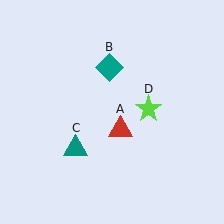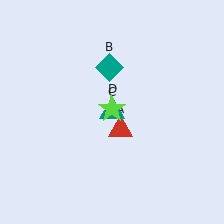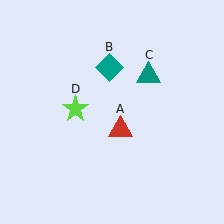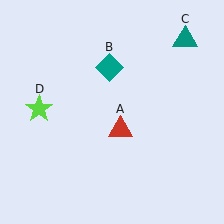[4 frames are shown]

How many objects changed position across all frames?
2 objects changed position: teal triangle (object C), lime star (object D).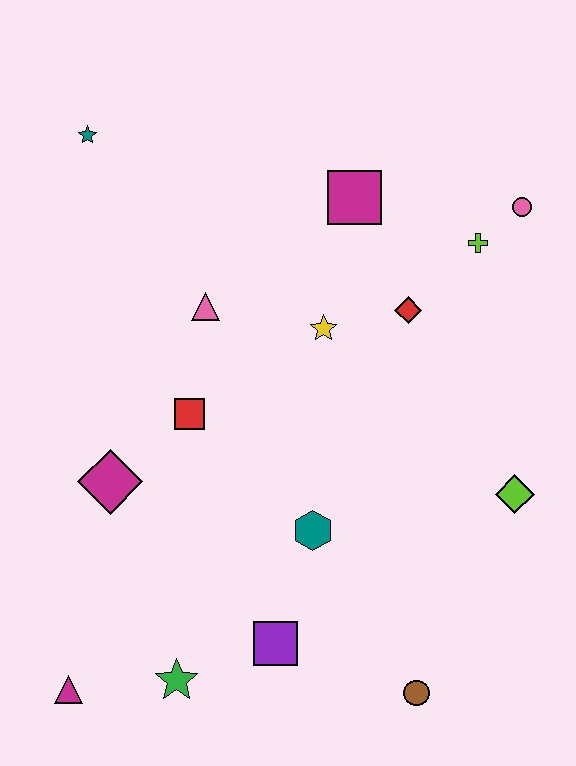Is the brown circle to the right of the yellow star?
Yes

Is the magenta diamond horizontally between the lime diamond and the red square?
No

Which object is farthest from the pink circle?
The magenta triangle is farthest from the pink circle.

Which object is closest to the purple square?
The green star is closest to the purple square.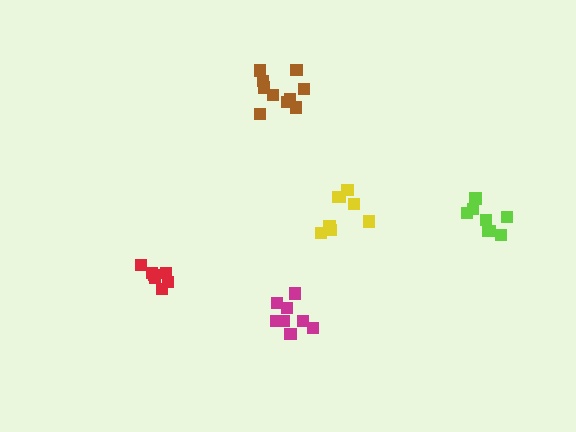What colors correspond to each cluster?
The clusters are colored: red, magenta, lime, yellow, brown.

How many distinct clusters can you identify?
There are 5 distinct clusters.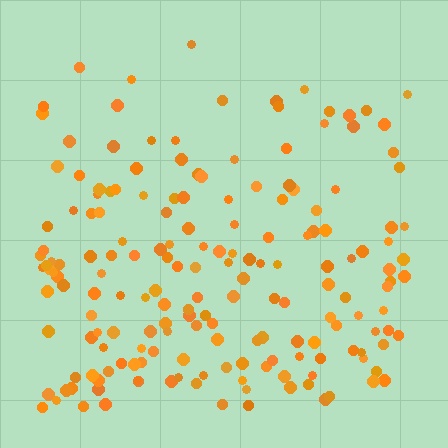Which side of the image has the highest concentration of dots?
The bottom.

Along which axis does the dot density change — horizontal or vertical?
Vertical.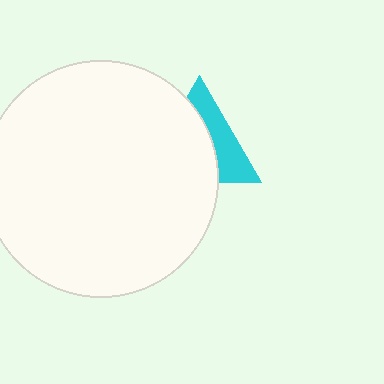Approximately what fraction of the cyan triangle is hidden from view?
Roughly 60% of the cyan triangle is hidden behind the white circle.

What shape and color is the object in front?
The object in front is a white circle.